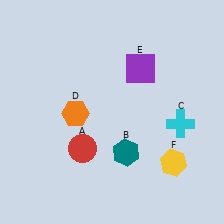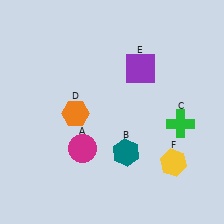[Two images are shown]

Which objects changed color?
A changed from red to magenta. C changed from cyan to green.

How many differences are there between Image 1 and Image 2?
There are 2 differences between the two images.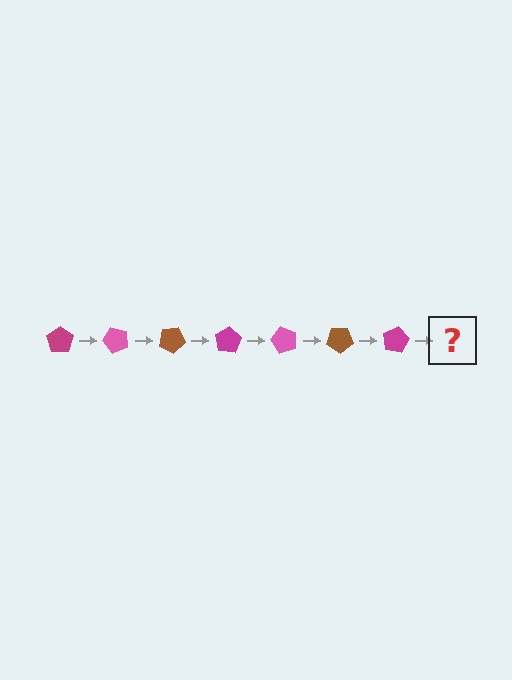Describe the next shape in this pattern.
It should be a pink pentagon, rotated 350 degrees from the start.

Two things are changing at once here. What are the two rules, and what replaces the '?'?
The two rules are that it rotates 50 degrees each step and the color cycles through magenta, pink, and brown. The '?' should be a pink pentagon, rotated 350 degrees from the start.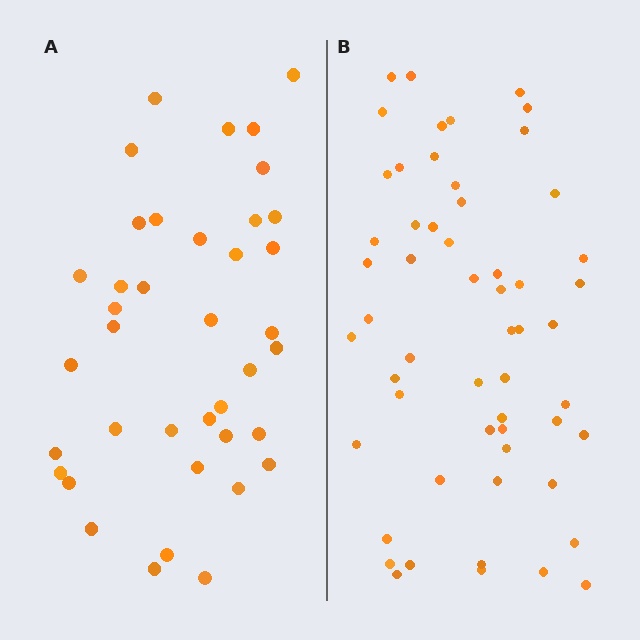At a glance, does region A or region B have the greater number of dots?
Region B (the right region) has more dots.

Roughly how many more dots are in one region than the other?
Region B has approximately 15 more dots than region A.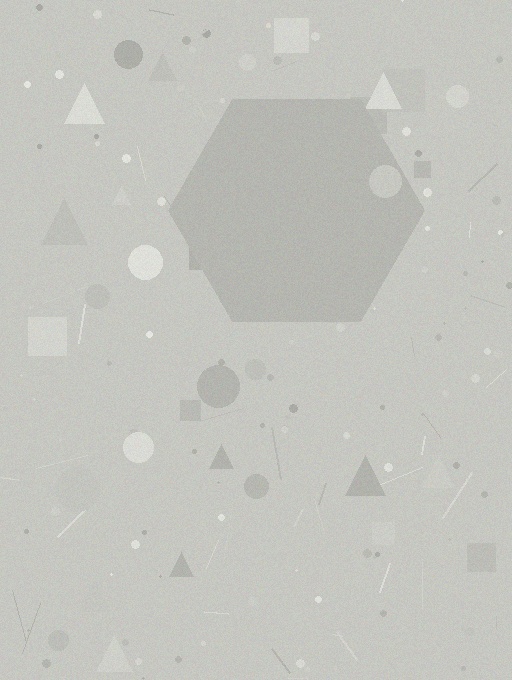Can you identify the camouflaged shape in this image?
The camouflaged shape is a hexagon.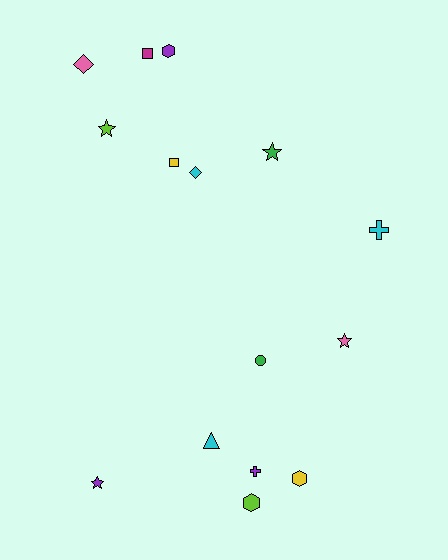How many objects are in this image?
There are 15 objects.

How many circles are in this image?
There is 1 circle.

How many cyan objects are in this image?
There are 3 cyan objects.